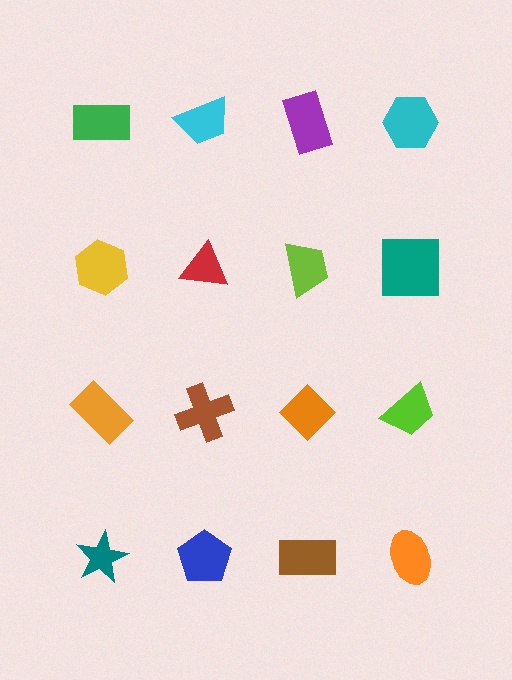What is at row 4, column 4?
An orange ellipse.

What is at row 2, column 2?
A red triangle.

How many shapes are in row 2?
4 shapes.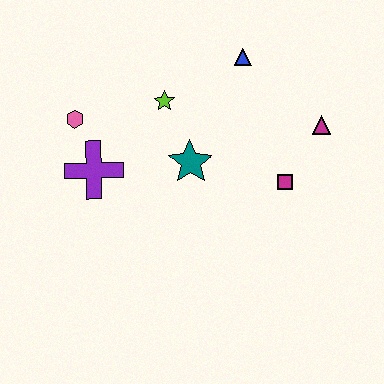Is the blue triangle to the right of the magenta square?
No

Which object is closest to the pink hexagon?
The purple cross is closest to the pink hexagon.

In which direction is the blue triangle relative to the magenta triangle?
The blue triangle is to the left of the magenta triangle.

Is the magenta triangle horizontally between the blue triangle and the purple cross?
No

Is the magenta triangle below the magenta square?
No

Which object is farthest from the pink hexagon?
The magenta triangle is farthest from the pink hexagon.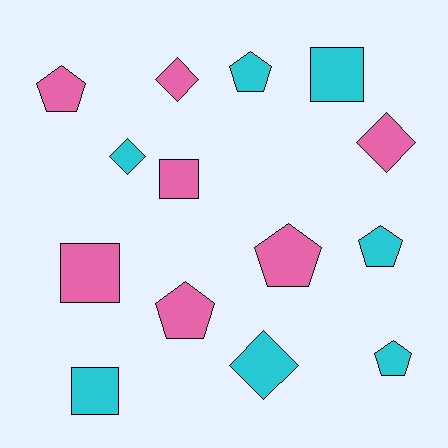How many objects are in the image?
There are 14 objects.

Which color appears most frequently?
Cyan, with 7 objects.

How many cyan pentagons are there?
There are 3 cyan pentagons.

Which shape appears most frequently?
Pentagon, with 6 objects.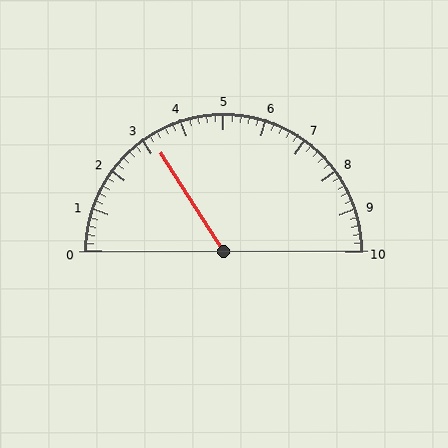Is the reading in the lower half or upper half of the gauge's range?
The reading is in the lower half of the range (0 to 10).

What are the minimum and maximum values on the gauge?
The gauge ranges from 0 to 10.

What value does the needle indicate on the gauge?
The needle indicates approximately 3.2.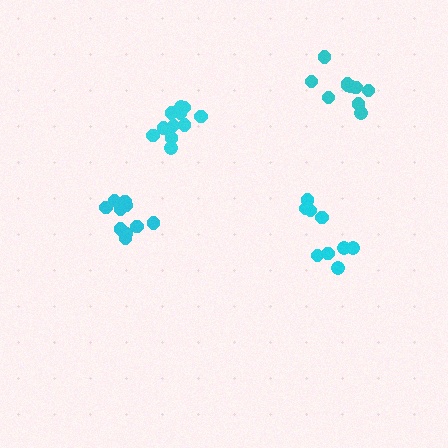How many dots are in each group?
Group 1: 11 dots, Group 2: 11 dots, Group 3: 10 dots, Group 4: 9 dots (41 total).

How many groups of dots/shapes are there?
There are 4 groups.